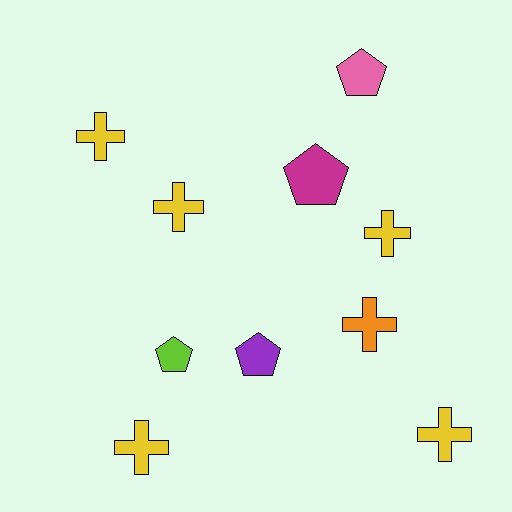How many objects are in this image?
There are 10 objects.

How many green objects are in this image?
There are no green objects.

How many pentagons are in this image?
There are 4 pentagons.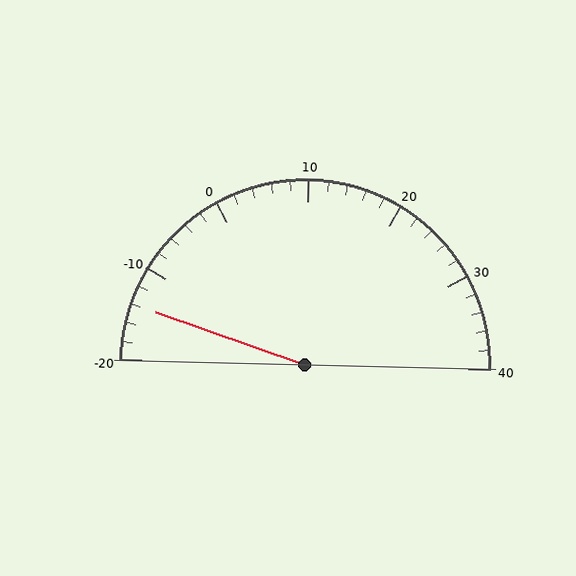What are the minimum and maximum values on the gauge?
The gauge ranges from -20 to 40.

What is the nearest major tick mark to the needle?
The nearest major tick mark is -10.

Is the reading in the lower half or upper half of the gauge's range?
The reading is in the lower half of the range (-20 to 40).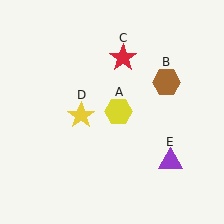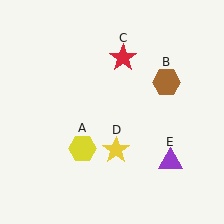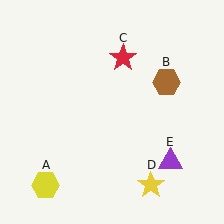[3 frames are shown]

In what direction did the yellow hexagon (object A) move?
The yellow hexagon (object A) moved down and to the left.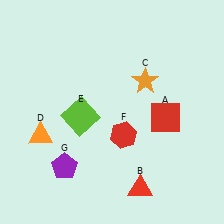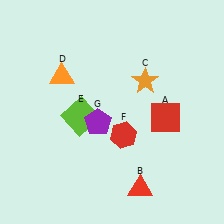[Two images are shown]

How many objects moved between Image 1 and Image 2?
2 objects moved between the two images.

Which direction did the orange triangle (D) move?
The orange triangle (D) moved up.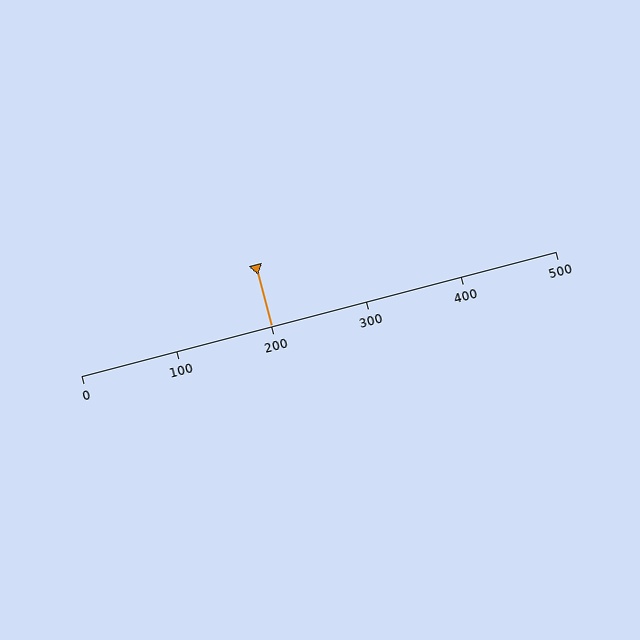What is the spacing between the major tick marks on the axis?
The major ticks are spaced 100 apart.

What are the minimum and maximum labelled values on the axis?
The axis runs from 0 to 500.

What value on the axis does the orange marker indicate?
The marker indicates approximately 200.